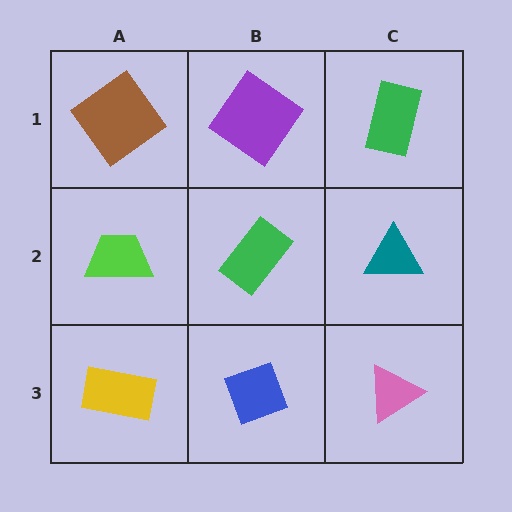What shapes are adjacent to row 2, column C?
A green rectangle (row 1, column C), a pink triangle (row 3, column C), a green rectangle (row 2, column B).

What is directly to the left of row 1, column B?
A brown diamond.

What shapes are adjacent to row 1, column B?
A green rectangle (row 2, column B), a brown diamond (row 1, column A), a green rectangle (row 1, column C).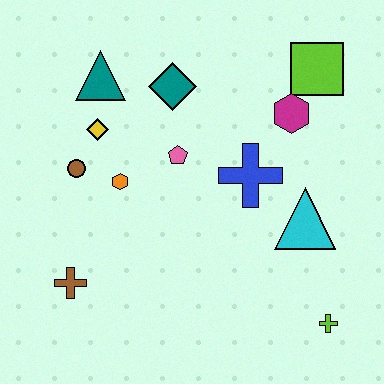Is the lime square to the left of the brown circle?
No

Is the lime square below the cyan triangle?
No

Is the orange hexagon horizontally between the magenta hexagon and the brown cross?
Yes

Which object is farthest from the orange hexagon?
The lime cross is farthest from the orange hexagon.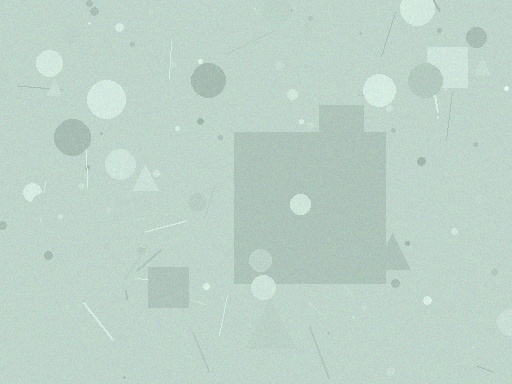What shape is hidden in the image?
A square is hidden in the image.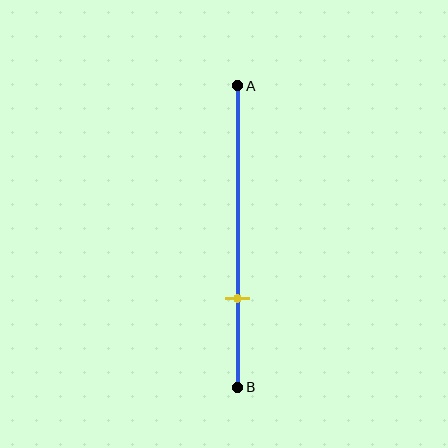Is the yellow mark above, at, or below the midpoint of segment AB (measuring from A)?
The yellow mark is below the midpoint of segment AB.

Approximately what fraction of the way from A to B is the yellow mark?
The yellow mark is approximately 70% of the way from A to B.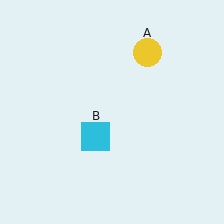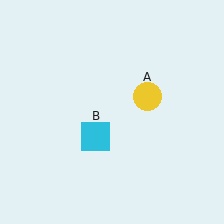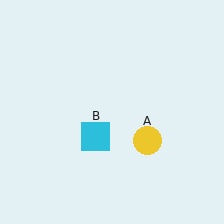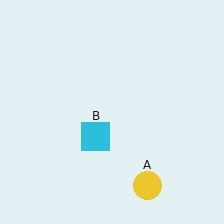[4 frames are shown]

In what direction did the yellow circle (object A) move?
The yellow circle (object A) moved down.